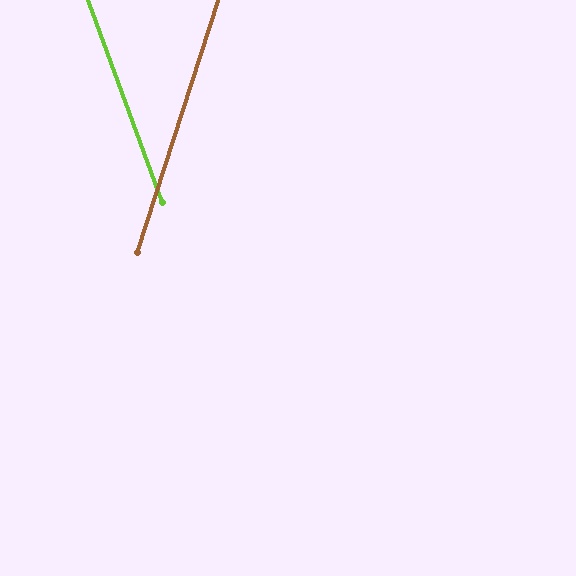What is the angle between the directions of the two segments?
Approximately 38 degrees.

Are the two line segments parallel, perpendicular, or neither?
Neither parallel nor perpendicular — they differ by about 38°.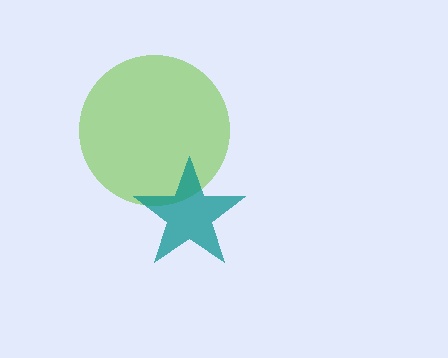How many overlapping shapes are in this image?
There are 2 overlapping shapes in the image.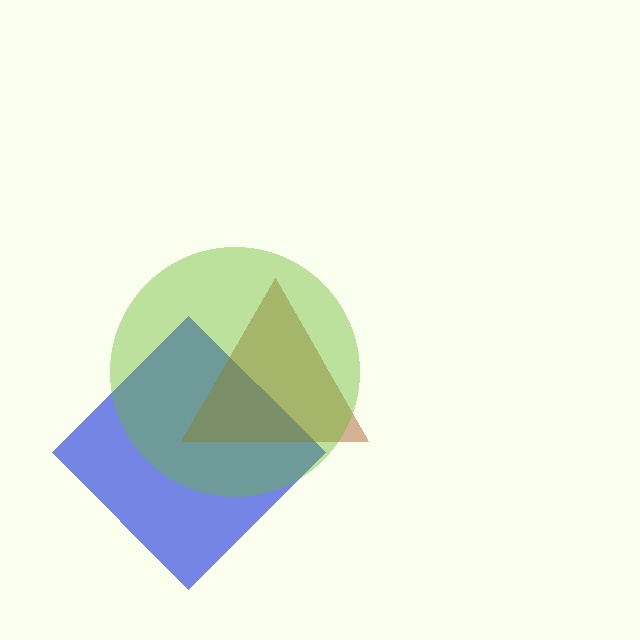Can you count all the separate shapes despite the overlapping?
Yes, there are 3 separate shapes.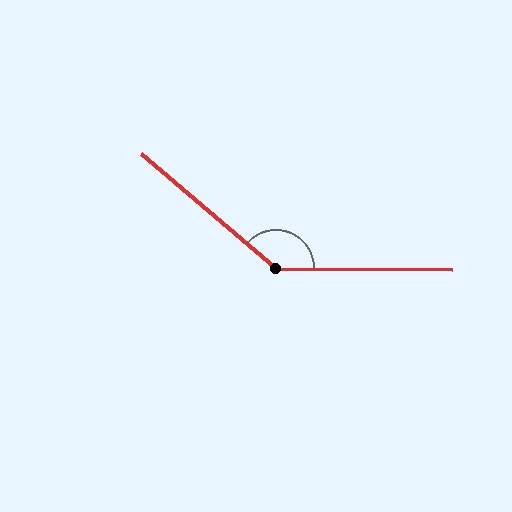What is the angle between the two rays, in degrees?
Approximately 140 degrees.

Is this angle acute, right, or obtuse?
It is obtuse.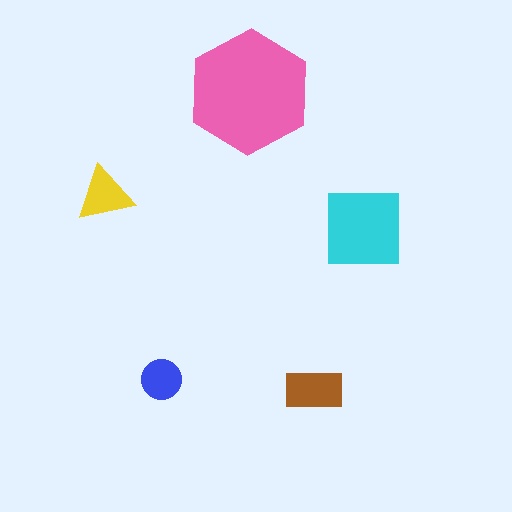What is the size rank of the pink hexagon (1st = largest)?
1st.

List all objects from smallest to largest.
The blue circle, the yellow triangle, the brown rectangle, the cyan square, the pink hexagon.